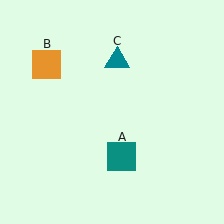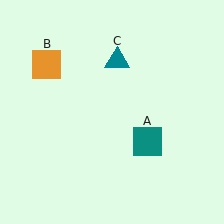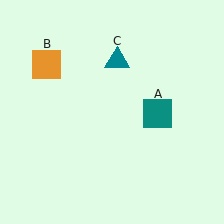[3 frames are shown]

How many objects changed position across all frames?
1 object changed position: teal square (object A).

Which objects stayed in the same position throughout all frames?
Orange square (object B) and teal triangle (object C) remained stationary.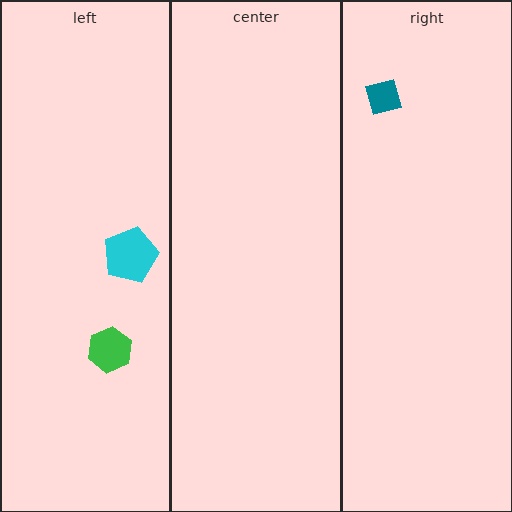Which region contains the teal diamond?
The right region.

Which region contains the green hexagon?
The left region.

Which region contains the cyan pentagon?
The left region.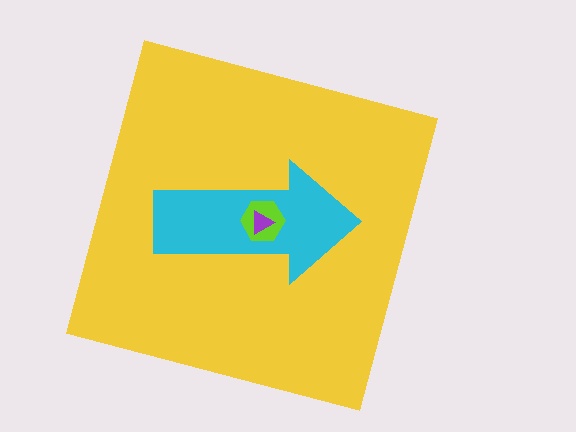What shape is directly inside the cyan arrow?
The lime hexagon.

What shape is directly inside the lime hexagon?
The purple triangle.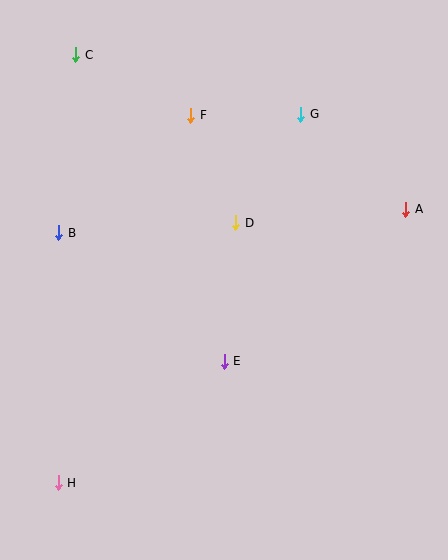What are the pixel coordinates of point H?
Point H is at (58, 483).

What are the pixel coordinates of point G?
Point G is at (301, 114).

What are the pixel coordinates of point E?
Point E is at (224, 361).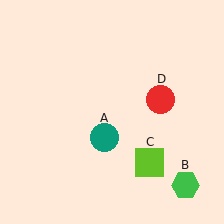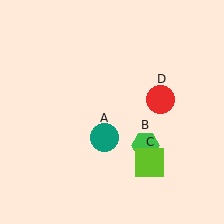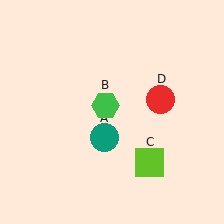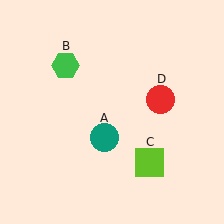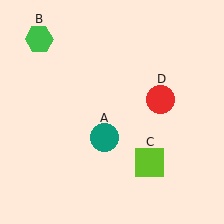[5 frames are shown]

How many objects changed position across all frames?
1 object changed position: green hexagon (object B).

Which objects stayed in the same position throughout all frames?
Teal circle (object A) and lime square (object C) and red circle (object D) remained stationary.